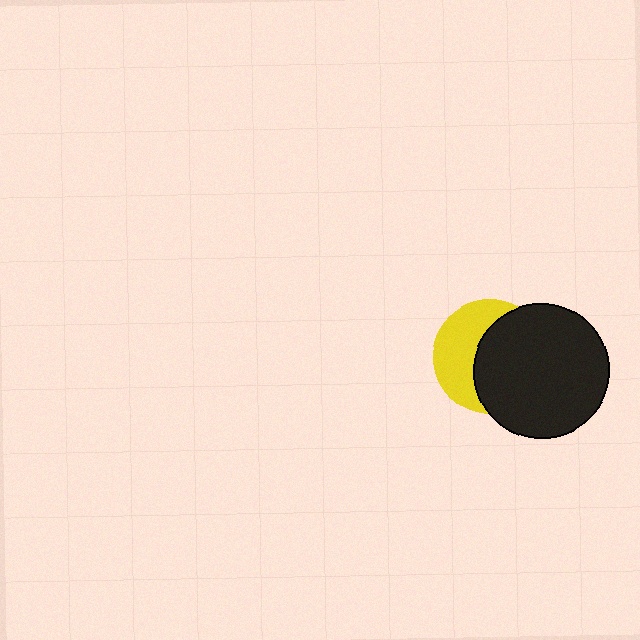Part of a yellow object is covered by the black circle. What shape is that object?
It is a circle.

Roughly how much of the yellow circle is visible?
A small part of it is visible (roughly 43%).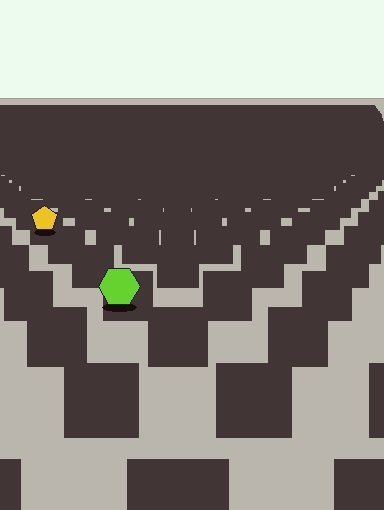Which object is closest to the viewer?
The lime hexagon is closest. The texture marks near it are larger and more spread out.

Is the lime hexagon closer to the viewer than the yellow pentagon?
Yes. The lime hexagon is closer — you can tell from the texture gradient: the ground texture is coarser near it.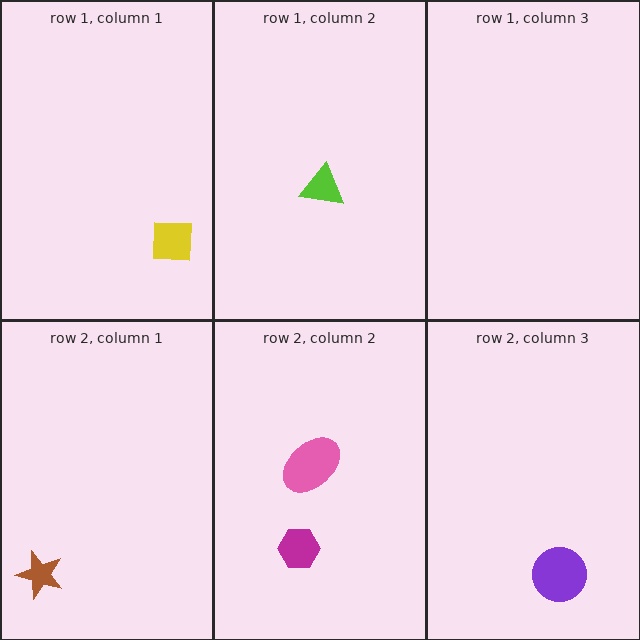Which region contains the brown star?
The row 2, column 1 region.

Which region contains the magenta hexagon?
The row 2, column 2 region.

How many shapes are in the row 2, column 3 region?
1.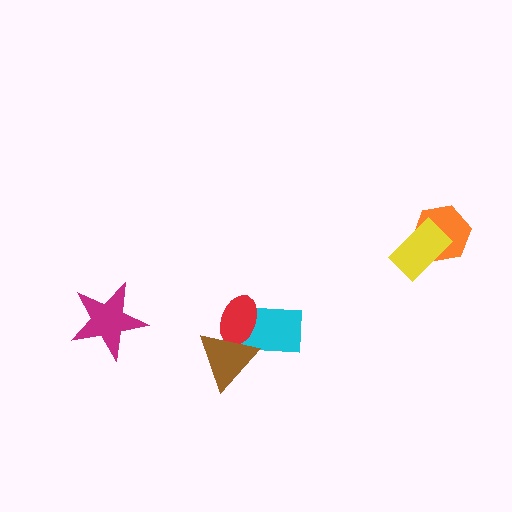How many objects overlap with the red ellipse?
2 objects overlap with the red ellipse.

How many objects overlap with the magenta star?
0 objects overlap with the magenta star.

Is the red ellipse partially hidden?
Yes, it is partially covered by another shape.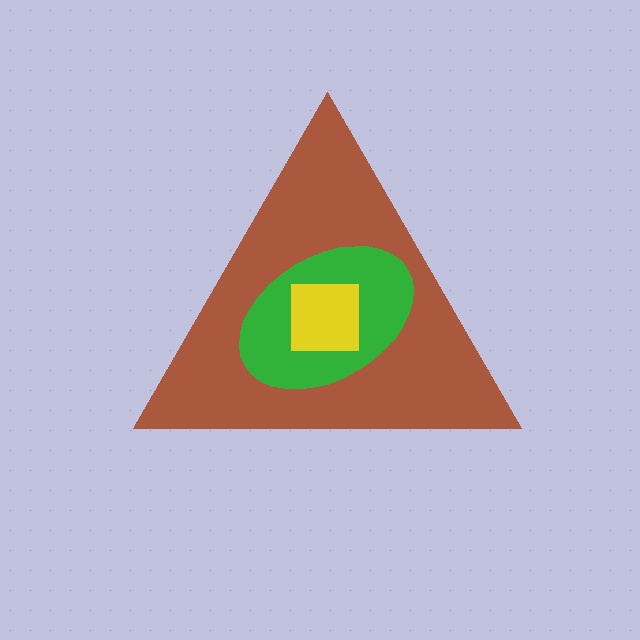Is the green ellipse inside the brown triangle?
Yes.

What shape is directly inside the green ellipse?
The yellow square.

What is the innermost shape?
The yellow square.